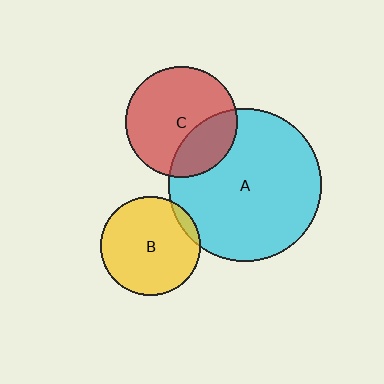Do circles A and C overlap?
Yes.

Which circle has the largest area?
Circle A (cyan).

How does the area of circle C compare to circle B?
Approximately 1.2 times.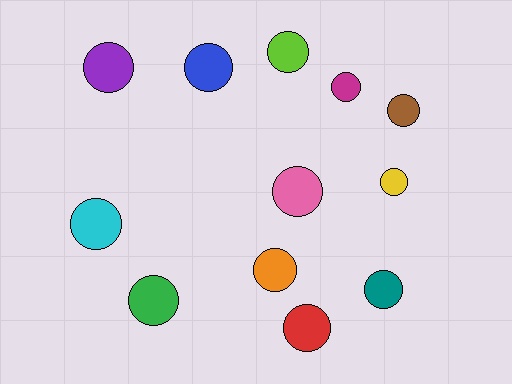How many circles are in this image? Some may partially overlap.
There are 12 circles.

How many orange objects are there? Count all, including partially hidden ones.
There is 1 orange object.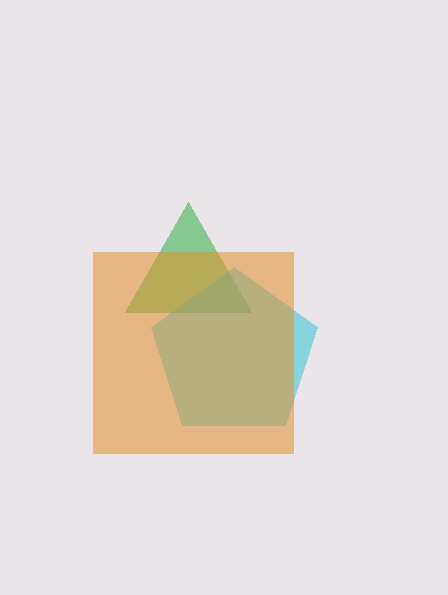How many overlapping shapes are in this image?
There are 3 overlapping shapes in the image.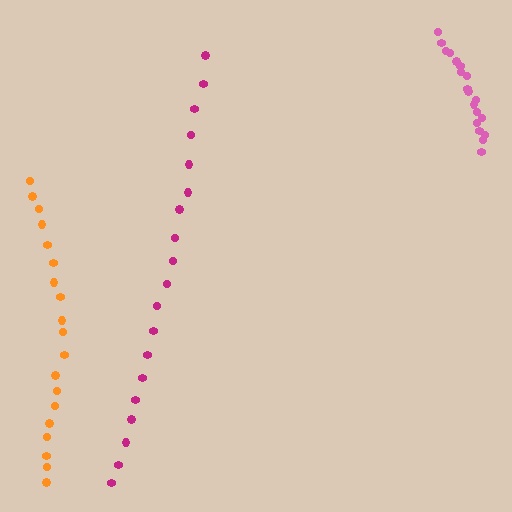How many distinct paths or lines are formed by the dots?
There are 3 distinct paths.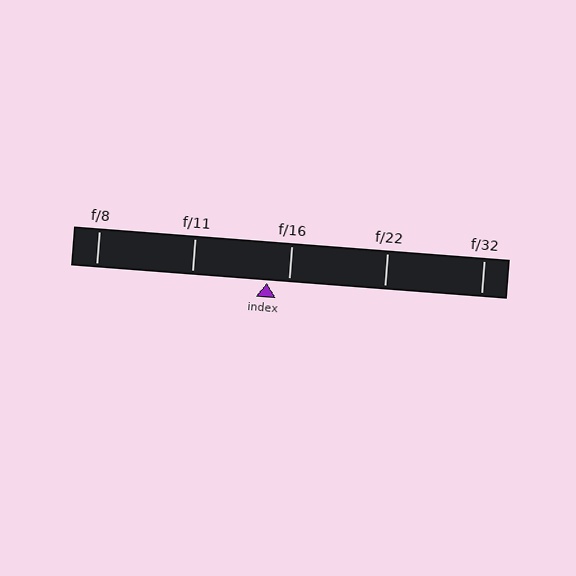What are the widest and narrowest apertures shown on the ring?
The widest aperture shown is f/8 and the narrowest is f/32.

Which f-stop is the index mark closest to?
The index mark is closest to f/16.